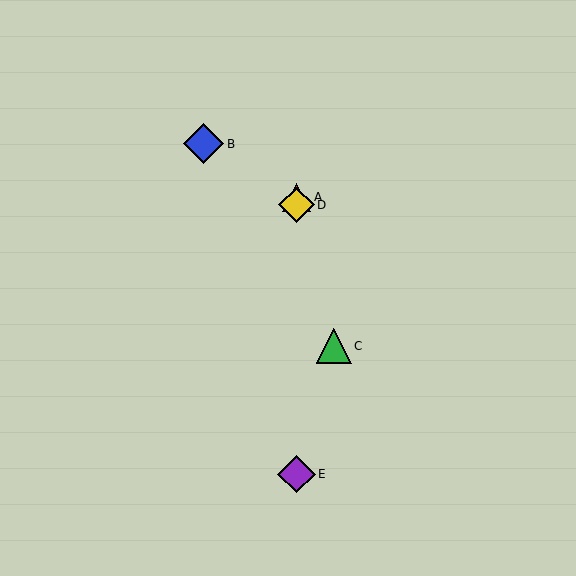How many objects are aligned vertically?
3 objects (A, D, E) are aligned vertically.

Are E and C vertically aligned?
No, E is at x≈297 and C is at x≈334.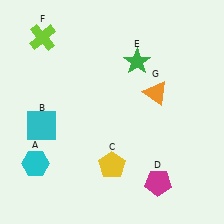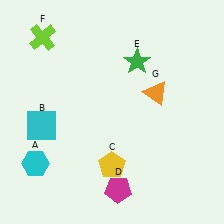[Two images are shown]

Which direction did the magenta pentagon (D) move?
The magenta pentagon (D) moved left.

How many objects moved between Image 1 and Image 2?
1 object moved between the two images.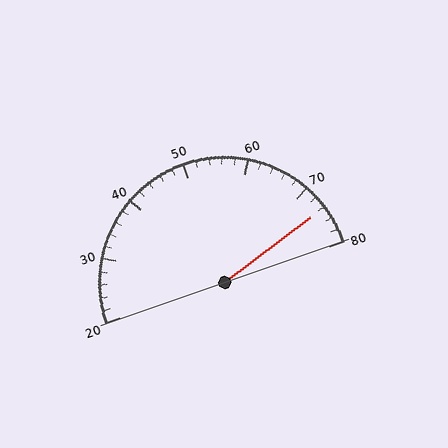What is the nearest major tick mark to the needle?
The nearest major tick mark is 70.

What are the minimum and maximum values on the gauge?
The gauge ranges from 20 to 80.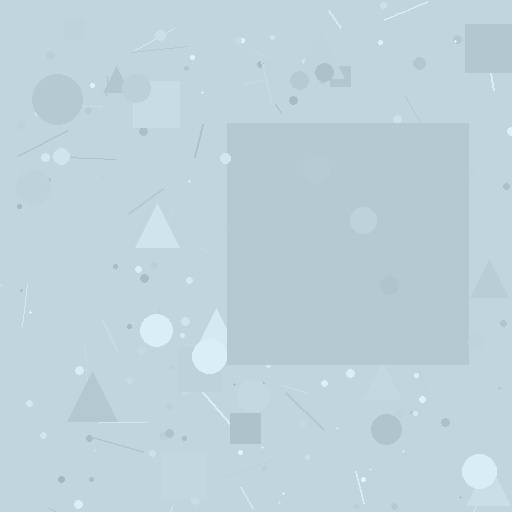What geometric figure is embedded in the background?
A square is embedded in the background.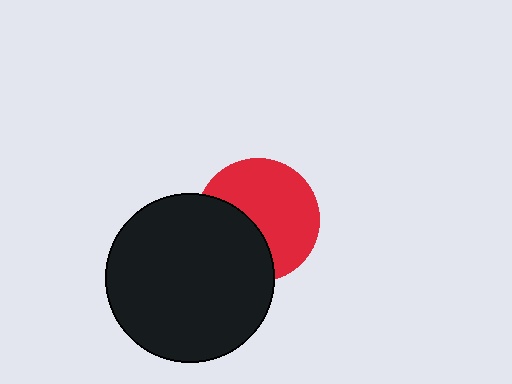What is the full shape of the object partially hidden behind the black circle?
The partially hidden object is a red circle.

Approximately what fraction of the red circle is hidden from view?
Roughly 38% of the red circle is hidden behind the black circle.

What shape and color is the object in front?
The object in front is a black circle.